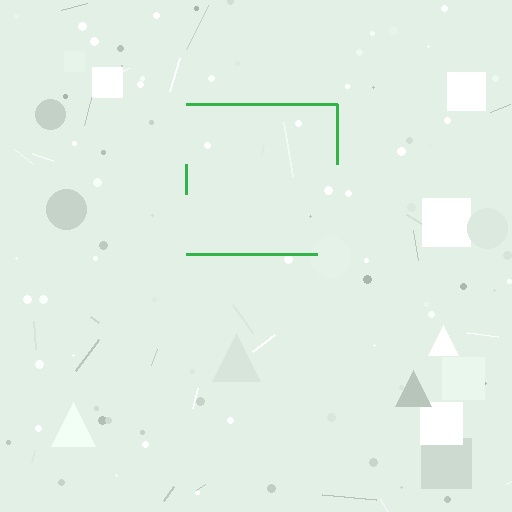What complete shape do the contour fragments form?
The contour fragments form a square.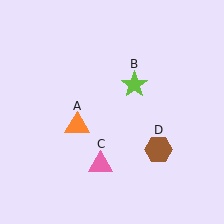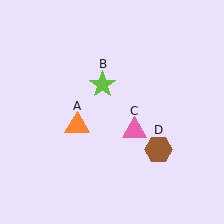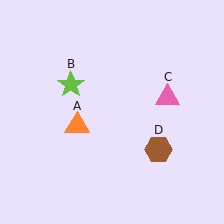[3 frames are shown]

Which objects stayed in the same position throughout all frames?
Orange triangle (object A) and brown hexagon (object D) remained stationary.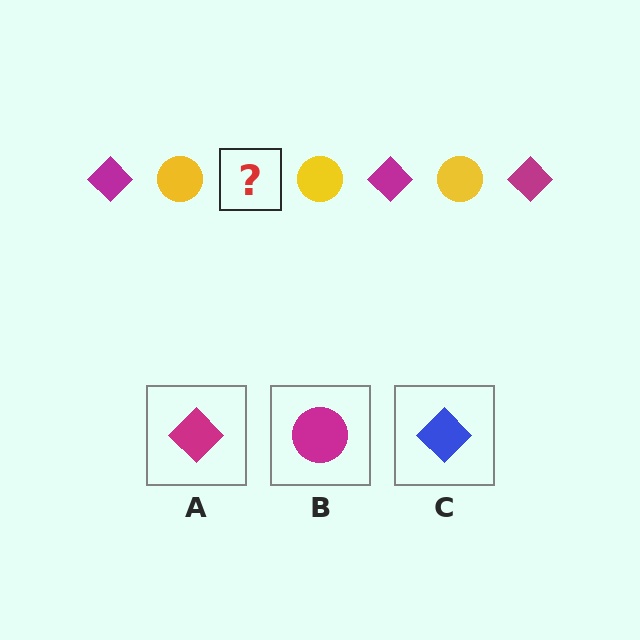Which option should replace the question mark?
Option A.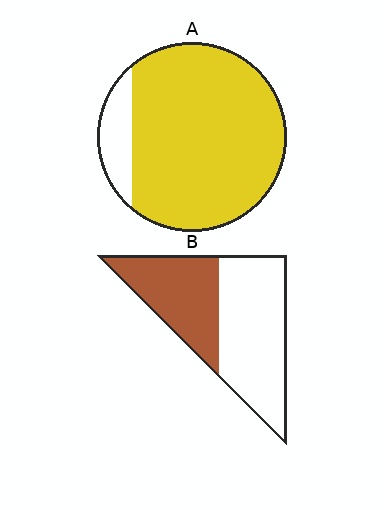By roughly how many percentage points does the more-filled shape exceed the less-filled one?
By roughly 45 percentage points (A over B).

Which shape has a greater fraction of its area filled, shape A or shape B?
Shape A.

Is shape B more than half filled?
No.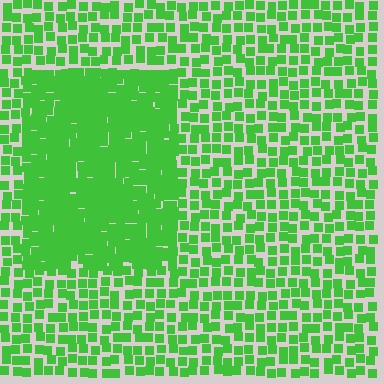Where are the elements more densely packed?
The elements are more densely packed inside the rectangle boundary.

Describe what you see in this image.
The image contains small green elements arranged at two different densities. A rectangle-shaped region is visible where the elements are more densely packed than the surrounding area.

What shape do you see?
I see a rectangle.